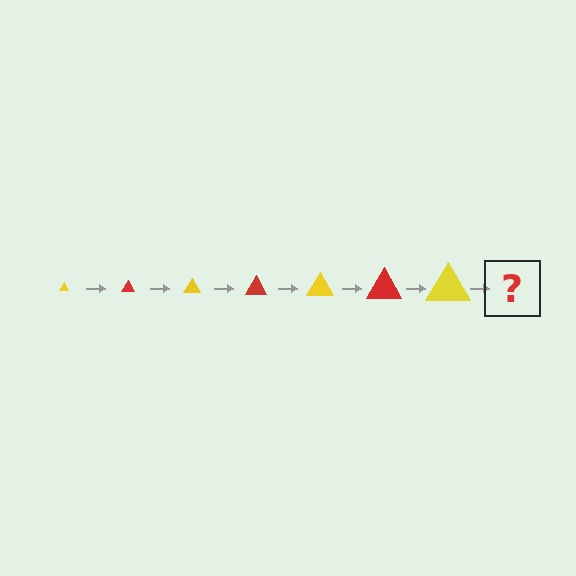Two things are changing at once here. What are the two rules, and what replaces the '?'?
The two rules are that the triangle grows larger each step and the color cycles through yellow and red. The '?' should be a red triangle, larger than the previous one.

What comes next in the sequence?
The next element should be a red triangle, larger than the previous one.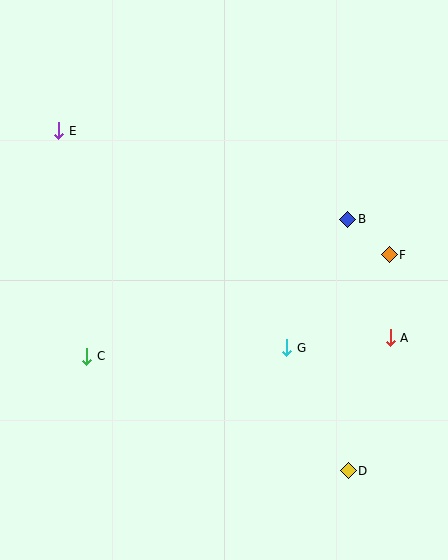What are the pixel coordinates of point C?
Point C is at (87, 356).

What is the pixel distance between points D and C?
The distance between D and C is 285 pixels.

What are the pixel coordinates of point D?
Point D is at (348, 471).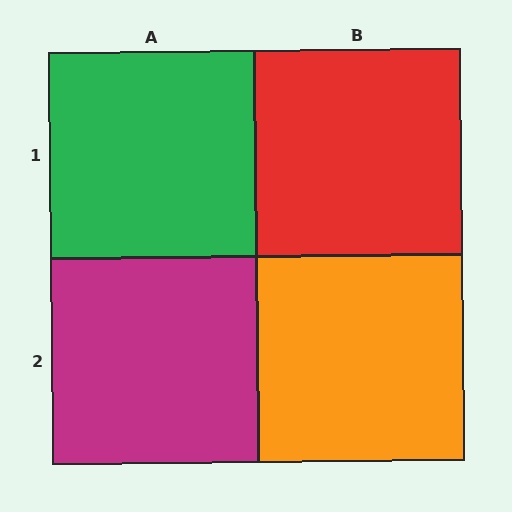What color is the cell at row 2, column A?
Magenta.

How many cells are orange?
1 cell is orange.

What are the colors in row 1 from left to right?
Green, red.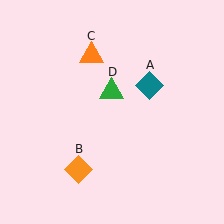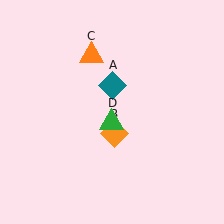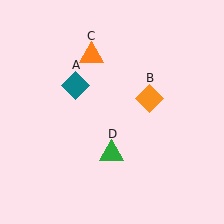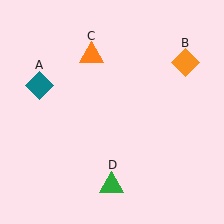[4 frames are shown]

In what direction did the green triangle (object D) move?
The green triangle (object D) moved down.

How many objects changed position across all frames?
3 objects changed position: teal diamond (object A), orange diamond (object B), green triangle (object D).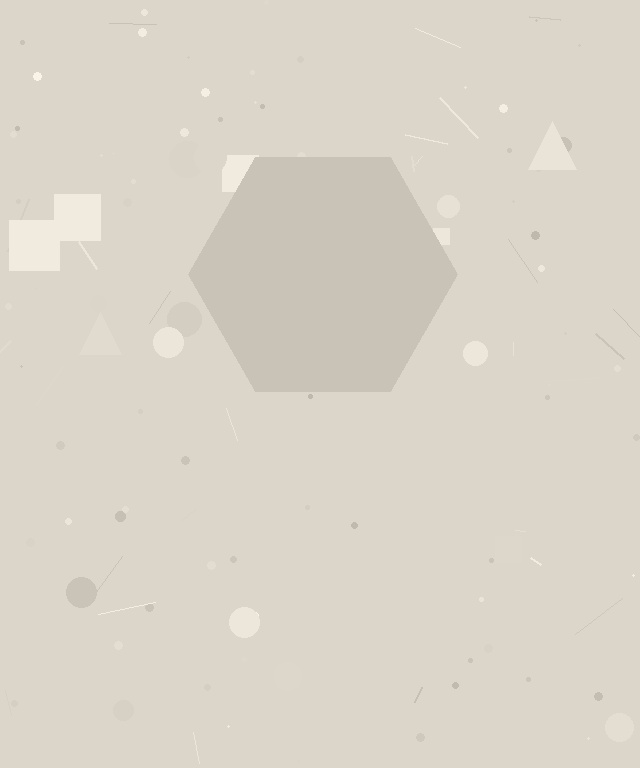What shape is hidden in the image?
A hexagon is hidden in the image.